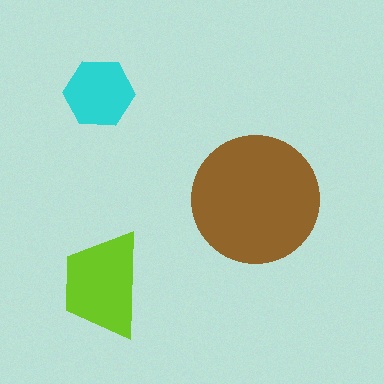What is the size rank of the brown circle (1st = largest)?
1st.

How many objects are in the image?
There are 3 objects in the image.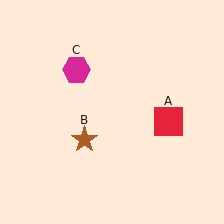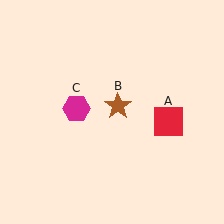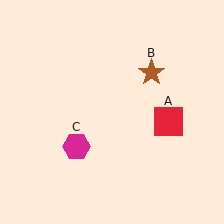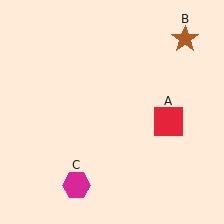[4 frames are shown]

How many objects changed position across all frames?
2 objects changed position: brown star (object B), magenta hexagon (object C).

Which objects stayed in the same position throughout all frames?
Red square (object A) remained stationary.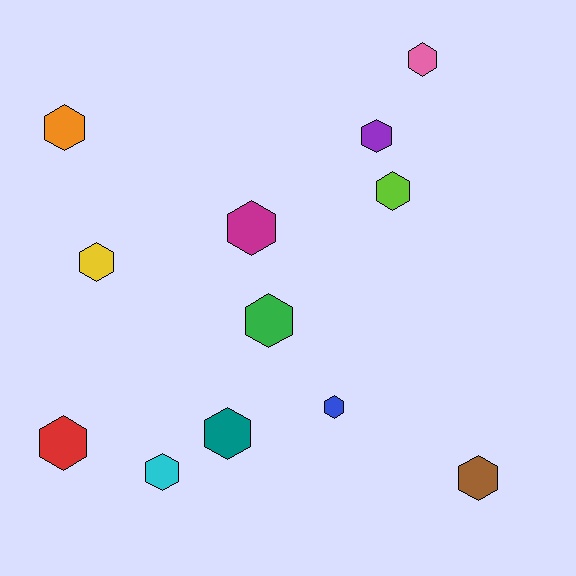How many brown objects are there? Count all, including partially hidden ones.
There is 1 brown object.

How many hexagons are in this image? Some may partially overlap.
There are 12 hexagons.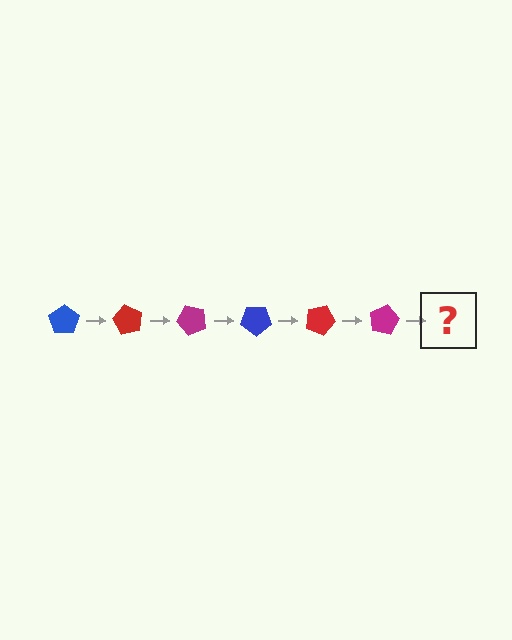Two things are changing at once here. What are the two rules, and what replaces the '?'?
The two rules are that it rotates 60 degrees each step and the color cycles through blue, red, and magenta. The '?' should be a blue pentagon, rotated 360 degrees from the start.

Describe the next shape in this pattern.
It should be a blue pentagon, rotated 360 degrees from the start.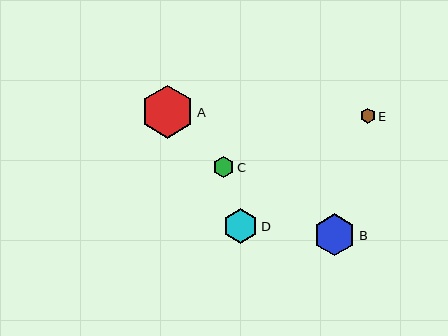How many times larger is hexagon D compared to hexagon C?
Hexagon D is approximately 1.6 times the size of hexagon C.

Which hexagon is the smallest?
Hexagon E is the smallest with a size of approximately 15 pixels.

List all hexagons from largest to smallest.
From largest to smallest: A, B, D, C, E.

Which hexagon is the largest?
Hexagon A is the largest with a size of approximately 53 pixels.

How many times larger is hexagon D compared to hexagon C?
Hexagon D is approximately 1.6 times the size of hexagon C.